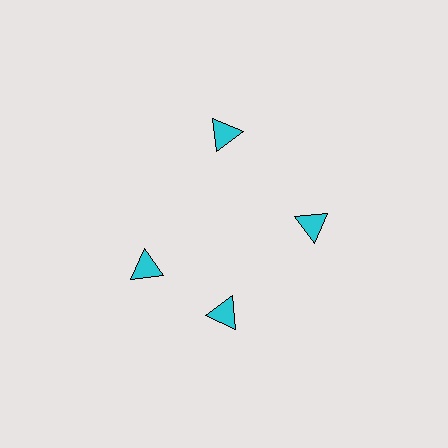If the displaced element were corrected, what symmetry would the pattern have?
It would have 4-fold rotational symmetry — the pattern would map onto itself every 90 degrees.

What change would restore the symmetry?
The symmetry would be restored by rotating it back into even spacing with its neighbors so that all 4 triangles sit at equal angles and equal distance from the center.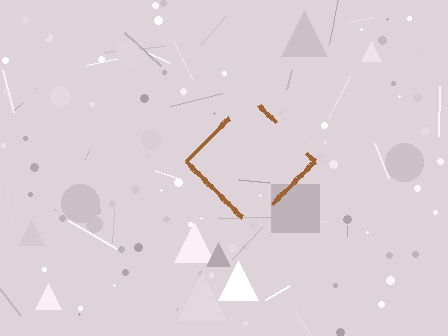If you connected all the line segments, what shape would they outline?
They would outline a diamond.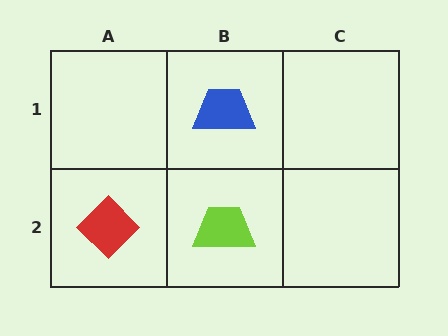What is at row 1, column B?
A blue trapezoid.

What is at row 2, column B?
A lime trapezoid.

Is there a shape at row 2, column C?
No, that cell is empty.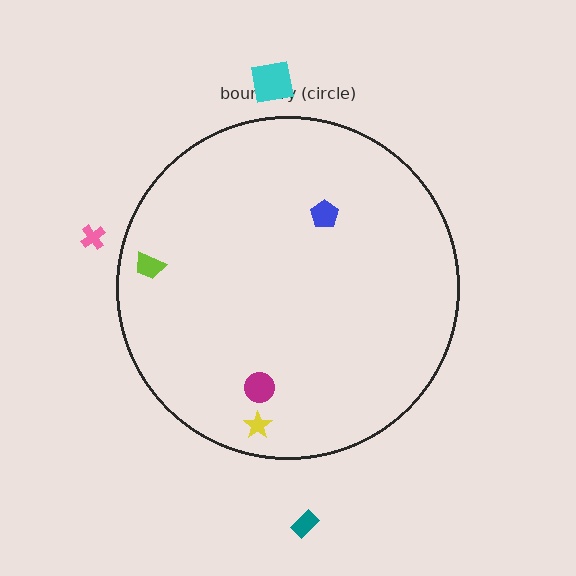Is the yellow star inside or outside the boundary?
Inside.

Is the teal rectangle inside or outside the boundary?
Outside.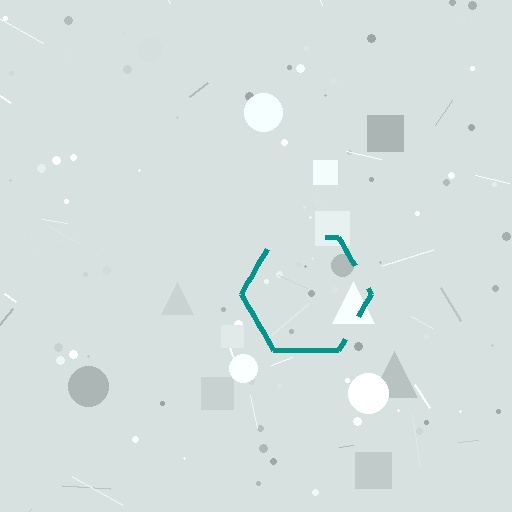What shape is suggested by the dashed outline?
The dashed outline suggests a hexagon.